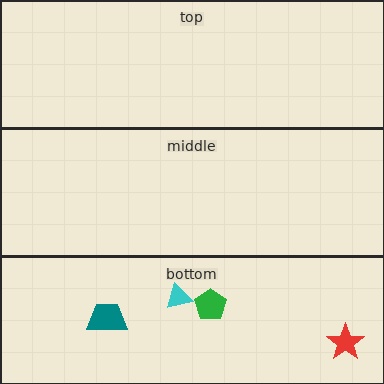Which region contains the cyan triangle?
The bottom region.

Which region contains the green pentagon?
The bottom region.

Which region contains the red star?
The bottom region.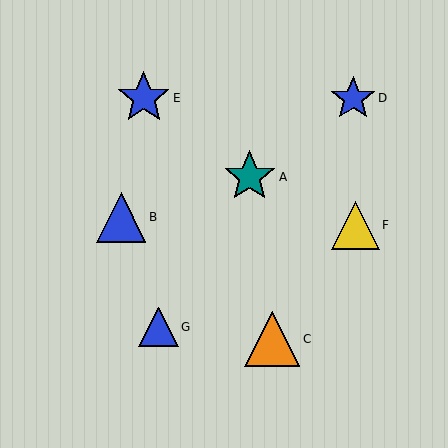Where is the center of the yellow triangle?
The center of the yellow triangle is at (355, 225).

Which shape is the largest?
The orange triangle (labeled C) is the largest.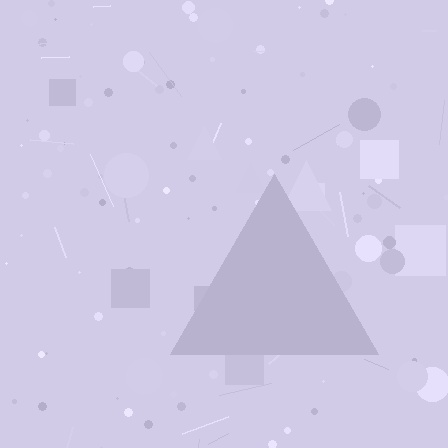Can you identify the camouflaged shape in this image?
The camouflaged shape is a triangle.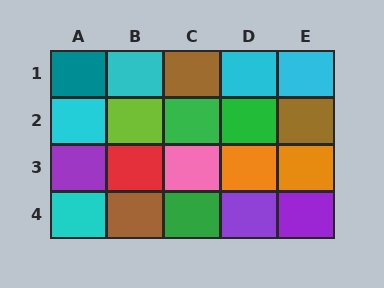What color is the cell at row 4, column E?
Purple.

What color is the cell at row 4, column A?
Cyan.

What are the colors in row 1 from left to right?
Teal, cyan, brown, cyan, cyan.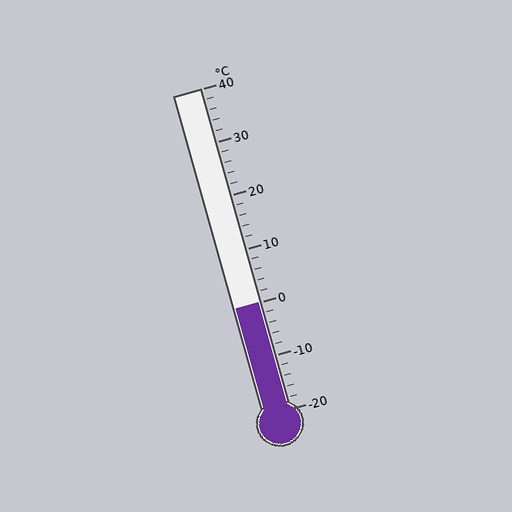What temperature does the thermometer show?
The thermometer shows approximately 0°C.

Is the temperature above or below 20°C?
The temperature is below 20°C.